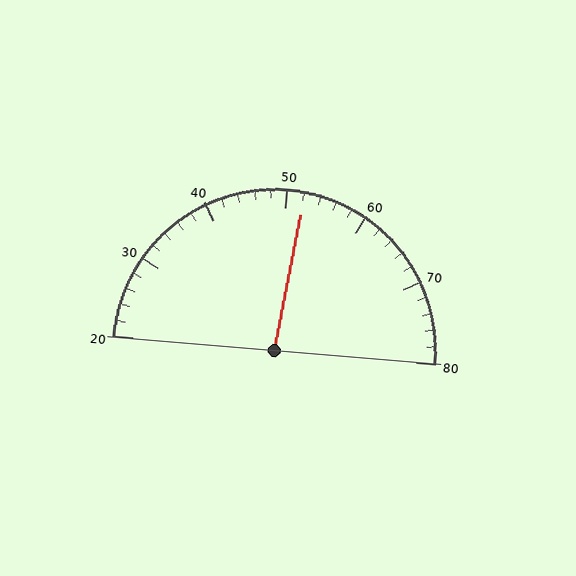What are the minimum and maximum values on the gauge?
The gauge ranges from 20 to 80.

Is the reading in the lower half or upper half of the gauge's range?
The reading is in the upper half of the range (20 to 80).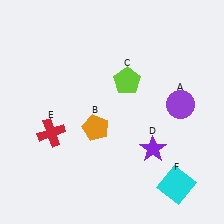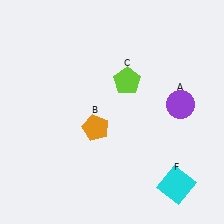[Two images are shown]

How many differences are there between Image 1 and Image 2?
There are 2 differences between the two images.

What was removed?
The purple star (D), the red cross (E) were removed in Image 2.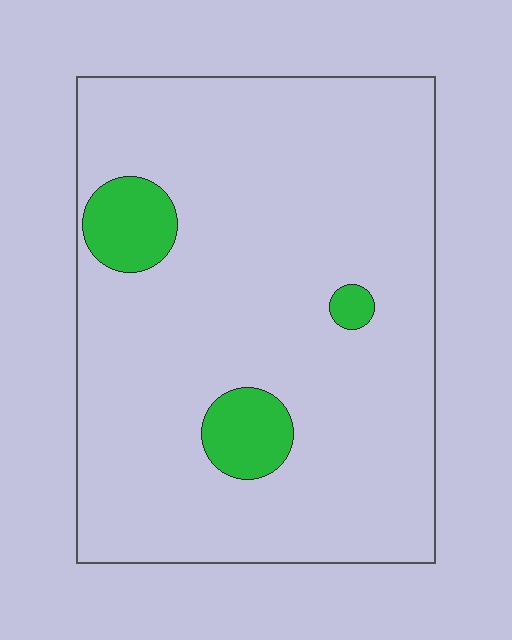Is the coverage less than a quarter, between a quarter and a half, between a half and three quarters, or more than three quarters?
Less than a quarter.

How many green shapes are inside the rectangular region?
3.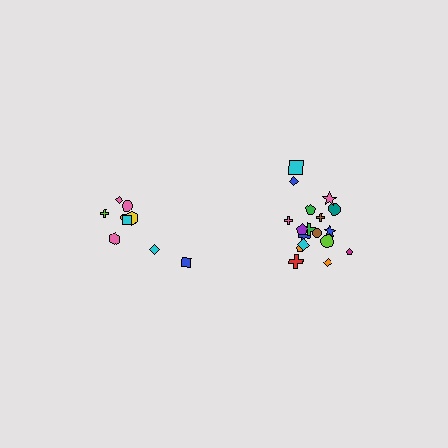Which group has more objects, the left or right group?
The right group.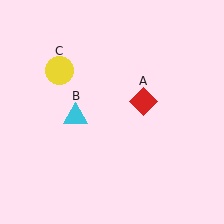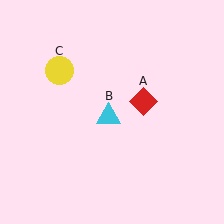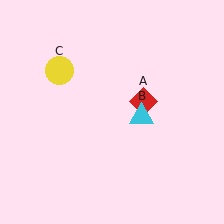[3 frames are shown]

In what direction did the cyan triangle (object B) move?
The cyan triangle (object B) moved right.